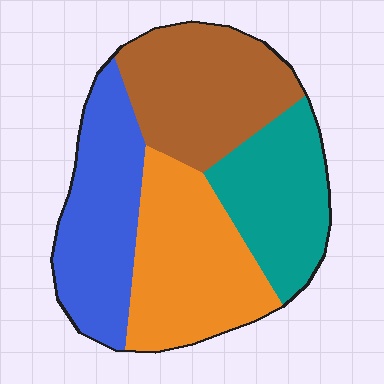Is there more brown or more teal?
Brown.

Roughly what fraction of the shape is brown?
Brown covers 26% of the shape.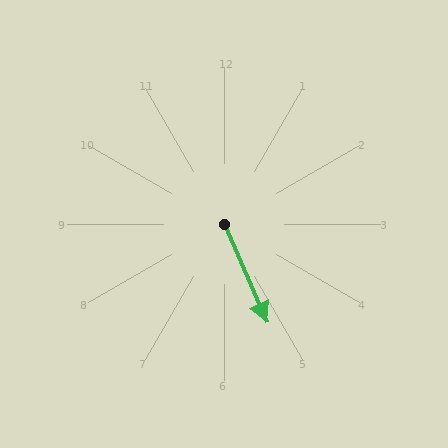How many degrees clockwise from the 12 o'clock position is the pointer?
Approximately 156 degrees.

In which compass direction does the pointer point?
Southeast.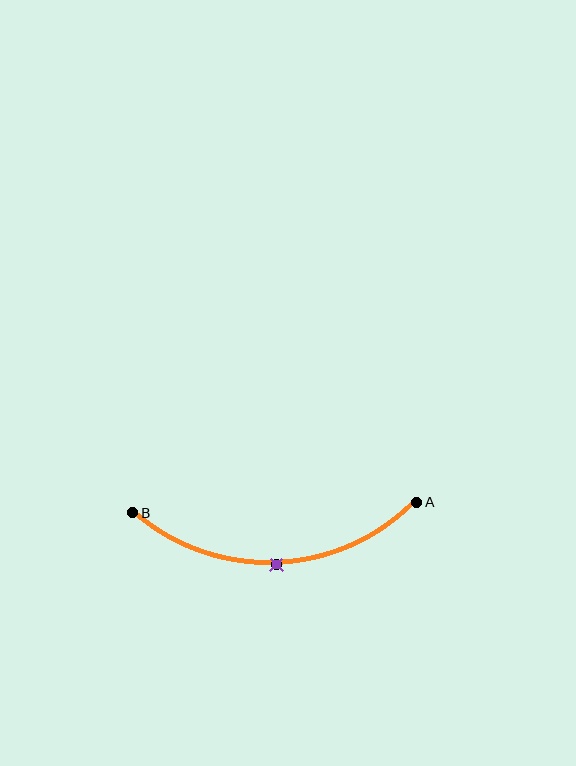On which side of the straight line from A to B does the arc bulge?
The arc bulges below the straight line connecting A and B.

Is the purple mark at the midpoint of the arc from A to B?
Yes. The purple mark lies on the arc at equal arc-length from both A and B — it is the arc midpoint.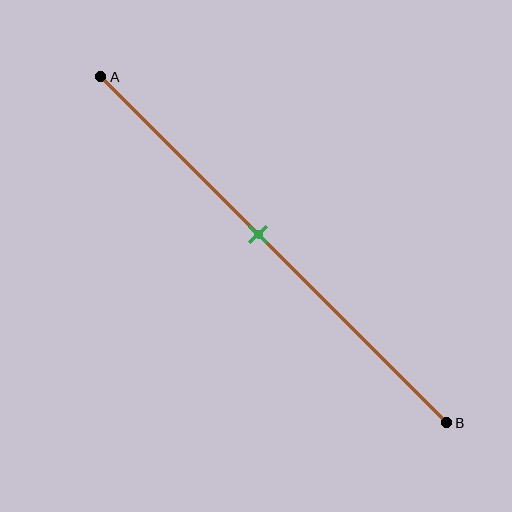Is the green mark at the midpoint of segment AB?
No, the mark is at about 45% from A, not at the 50% midpoint.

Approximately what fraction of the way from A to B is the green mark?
The green mark is approximately 45% of the way from A to B.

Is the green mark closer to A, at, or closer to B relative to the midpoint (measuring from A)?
The green mark is closer to point A than the midpoint of segment AB.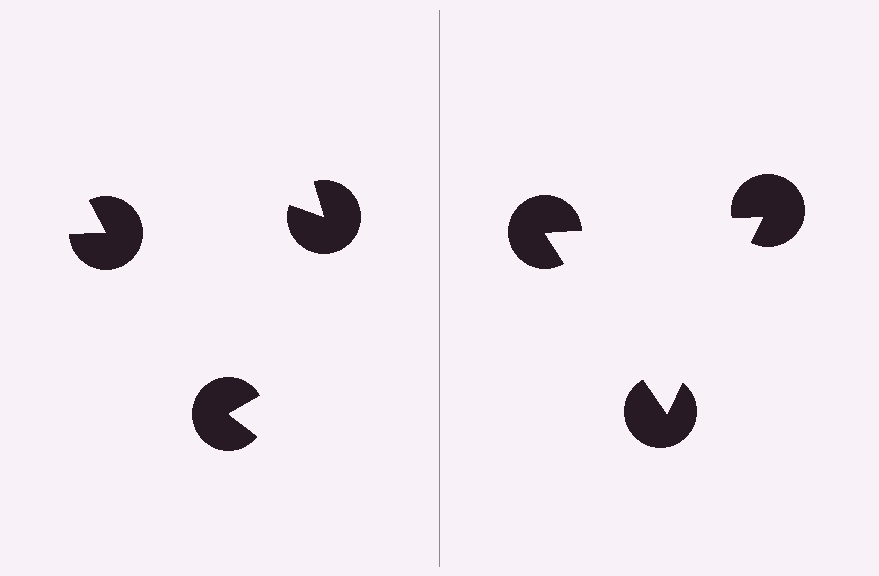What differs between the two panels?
The pac-man discs are positioned identically on both sides; only the wedge orientations differ. On the right they align to a triangle; on the left they are misaligned.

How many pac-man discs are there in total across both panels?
6 — 3 on each side.